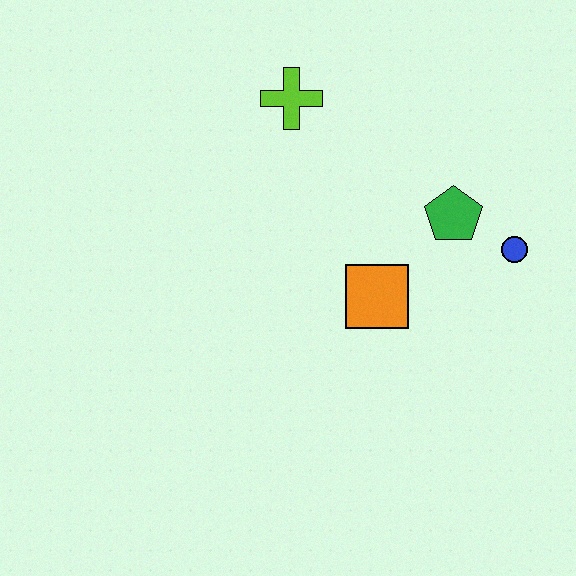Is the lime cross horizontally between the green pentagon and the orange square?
No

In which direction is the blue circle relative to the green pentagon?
The blue circle is to the right of the green pentagon.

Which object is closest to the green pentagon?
The blue circle is closest to the green pentagon.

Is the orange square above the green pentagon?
No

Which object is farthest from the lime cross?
The blue circle is farthest from the lime cross.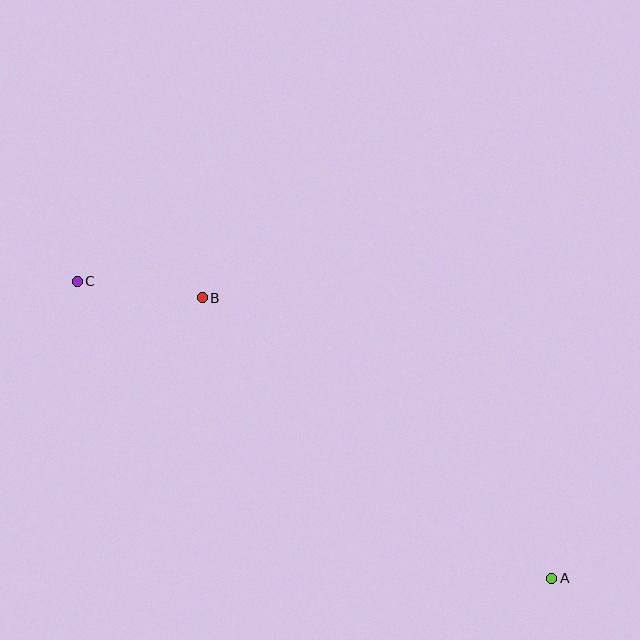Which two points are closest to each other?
Points B and C are closest to each other.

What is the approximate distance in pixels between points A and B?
The distance between A and B is approximately 448 pixels.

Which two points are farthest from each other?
Points A and C are farthest from each other.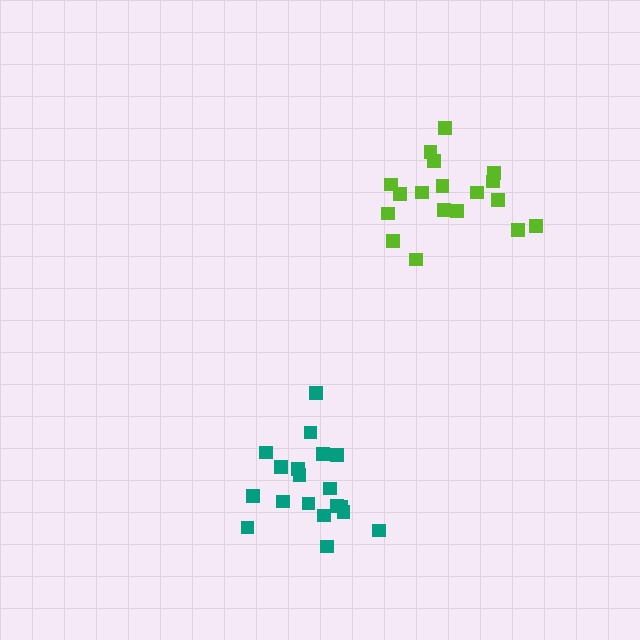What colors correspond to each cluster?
The clusters are colored: lime, teal.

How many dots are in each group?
Group 1: 18 dots, Group 2: 19 dots (37 total).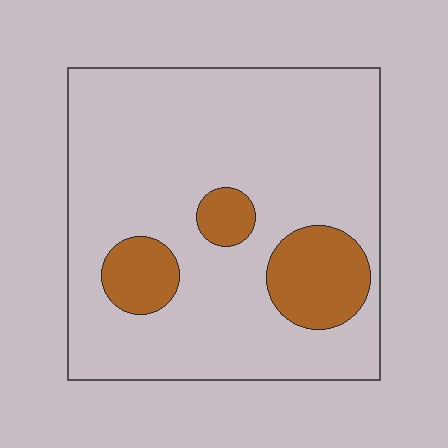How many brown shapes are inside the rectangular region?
3.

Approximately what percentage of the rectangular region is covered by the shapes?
Approximately 15%.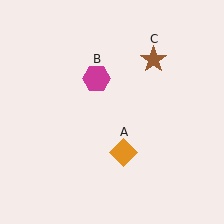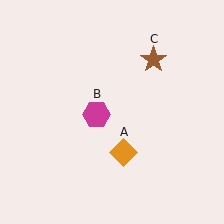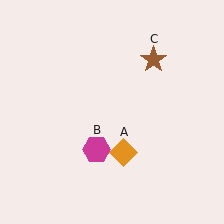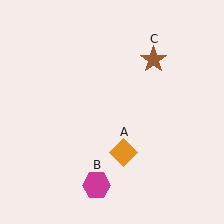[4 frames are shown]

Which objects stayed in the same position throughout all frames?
Orange diamond (object A) and brown star (object C) remained stationary.